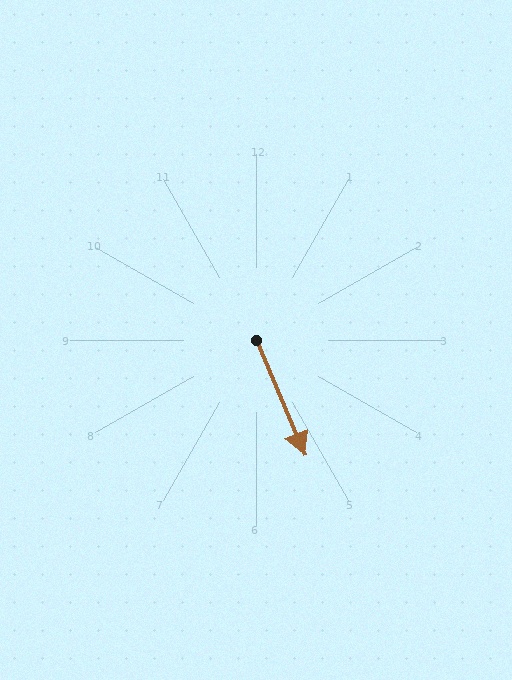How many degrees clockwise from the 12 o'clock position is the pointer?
Approximately 157 degrees.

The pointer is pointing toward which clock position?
Roughly 5 o'clock.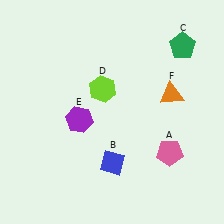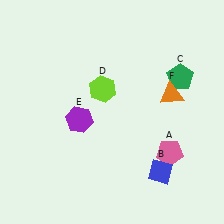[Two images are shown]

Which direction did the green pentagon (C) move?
The green pentagon (C) moved down.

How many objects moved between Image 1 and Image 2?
2 objects moved between the two images.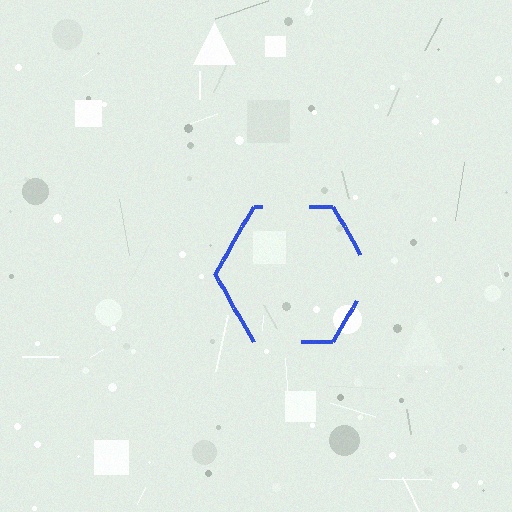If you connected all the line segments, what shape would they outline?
They would outline a hexagon.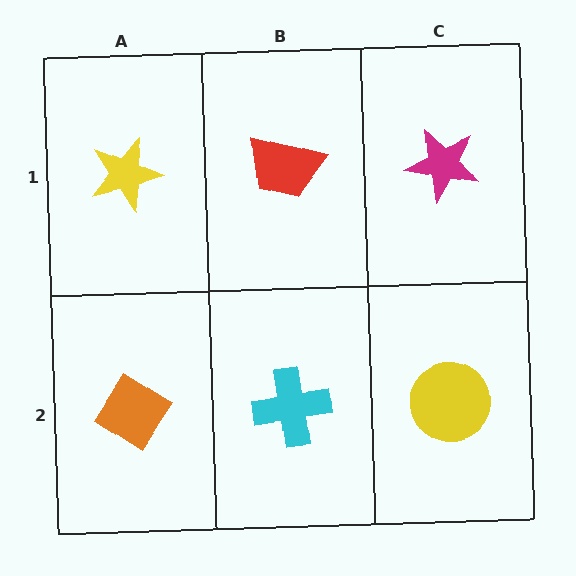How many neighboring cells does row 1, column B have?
3.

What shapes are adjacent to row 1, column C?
A yellow circle (row 2, column C), a red trapezoid (row 1, column B).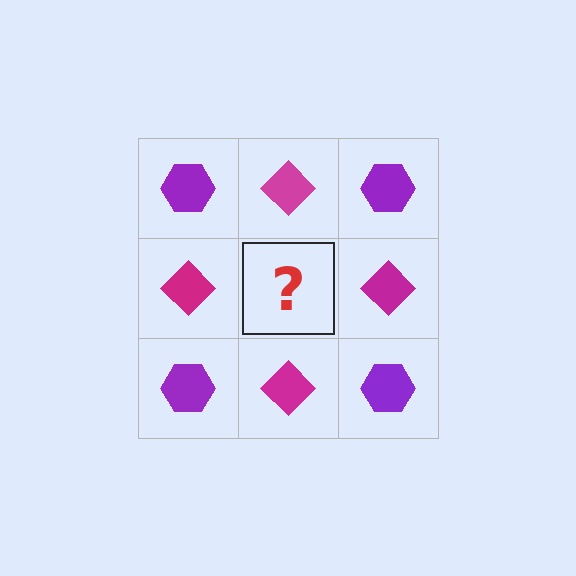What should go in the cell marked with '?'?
The missing cell should contain a purple hexagon.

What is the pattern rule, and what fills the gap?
The rule is that it alternates purple hexagon and magenta diamond in a checkerboard pattern. The gap should be filled with a purple hexagon.